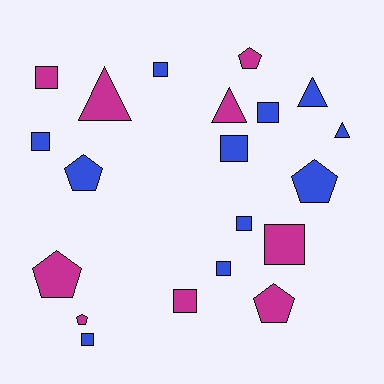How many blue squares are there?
There are 7 blue squares.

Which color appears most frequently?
Blue, with 11 objects.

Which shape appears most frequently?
Square, with 10 objects.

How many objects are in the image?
There are 20 objects.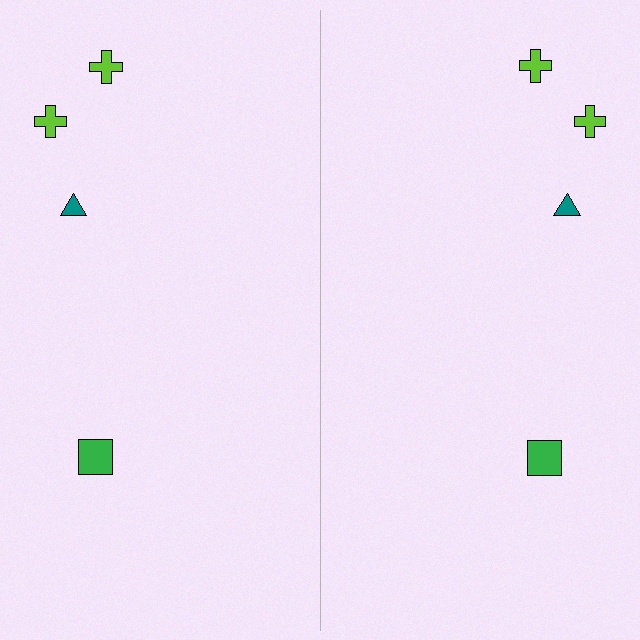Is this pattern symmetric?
Yes, this pattern has bilateral (reflection) symmetry.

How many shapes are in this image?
There are 8 shapes in this image.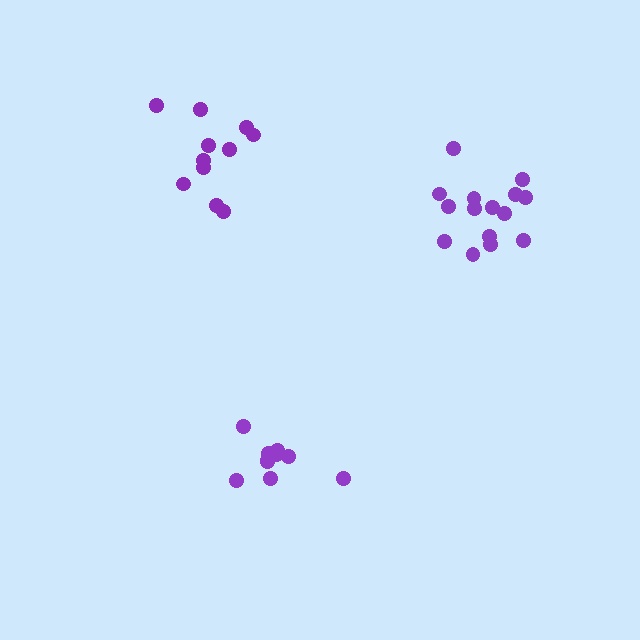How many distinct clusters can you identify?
There are 3 distinct clusters.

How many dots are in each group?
Group 1: 15 dots, Group 2: 10 dots, Group 3: 11 dots (36 total).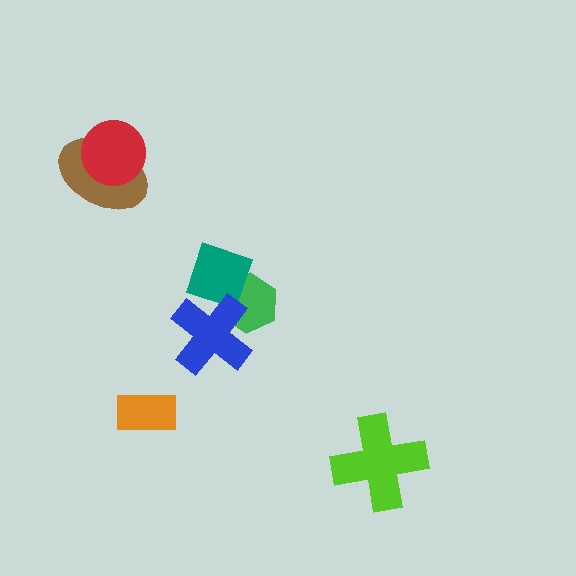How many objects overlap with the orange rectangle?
0 objects overlap with the orange rectangle.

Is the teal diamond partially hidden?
Yes, it is partially covered by another shape.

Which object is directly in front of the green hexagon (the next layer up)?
The teal diamond is directly in front of the green hexagon.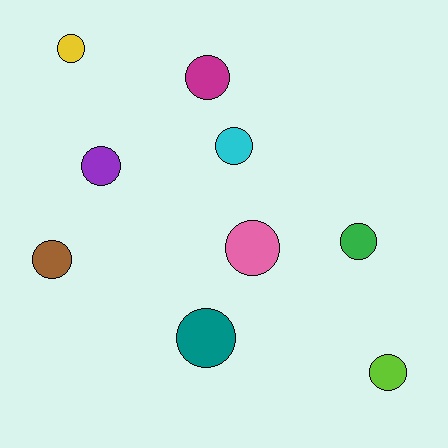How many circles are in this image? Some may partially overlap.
There are 9 circles.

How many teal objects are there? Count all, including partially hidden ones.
There is 1 teal object.